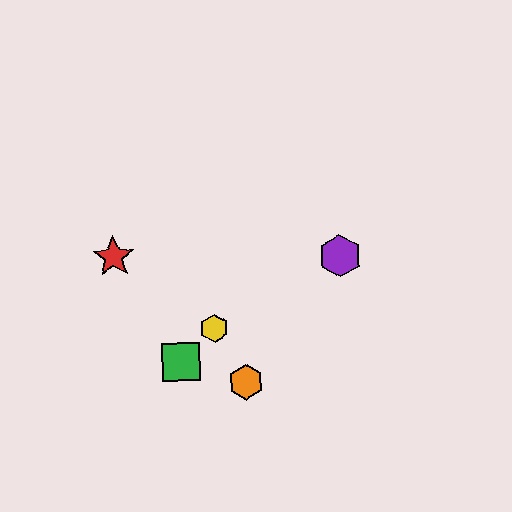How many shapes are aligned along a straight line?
3 shapes (the blue star, the green square, the yellow hexagon) are aligned along a straight line.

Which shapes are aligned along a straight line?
The blue star, the green square, the yellow hexagon are aligned along a straight line.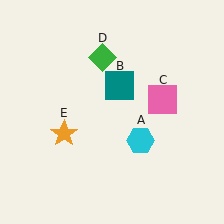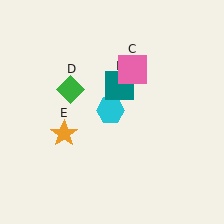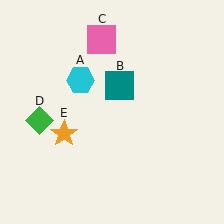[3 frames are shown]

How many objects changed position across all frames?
3 objects changed position: cyan hexagon (object A), pink square (object C), green diamond (object D).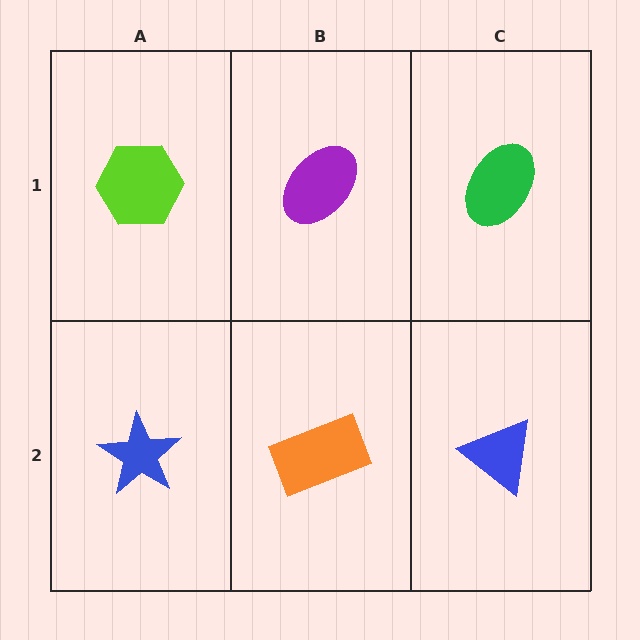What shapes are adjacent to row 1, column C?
A blue triangle (row 2, column C), a purple ellipse (row 1, column B).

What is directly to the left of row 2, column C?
An orange rectangle.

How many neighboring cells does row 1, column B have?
3.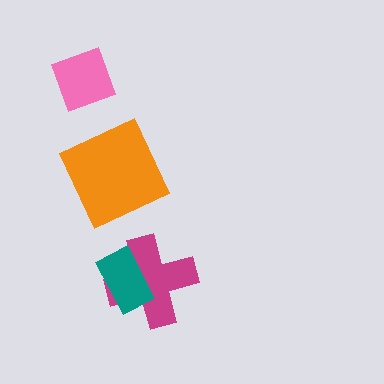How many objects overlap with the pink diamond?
0 objects overlap with the pink diamond.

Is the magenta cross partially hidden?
Yes, it is partially covered by another shape.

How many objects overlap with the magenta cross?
1 object overlaps with the magenta cross.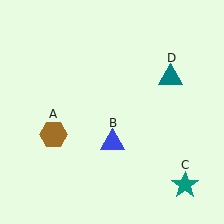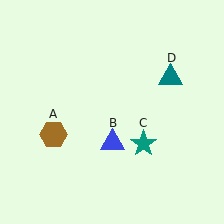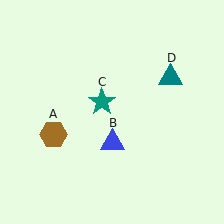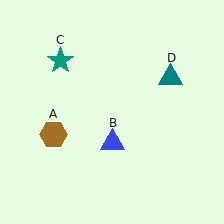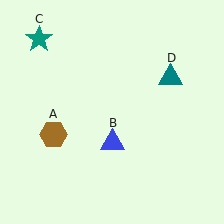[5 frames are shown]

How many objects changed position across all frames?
1 object changed position: teal star (object C).